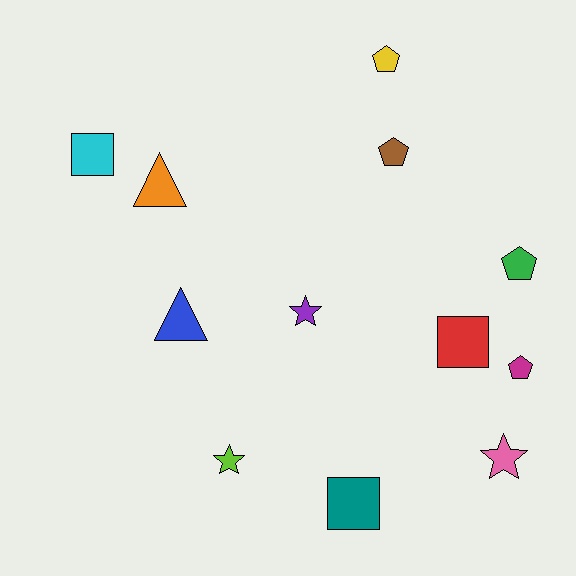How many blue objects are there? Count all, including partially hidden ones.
There is 1 blue object.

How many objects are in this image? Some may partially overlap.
There are 12 objects.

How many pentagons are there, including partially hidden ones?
There are 4 pentagons.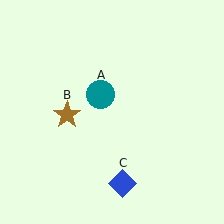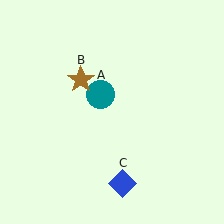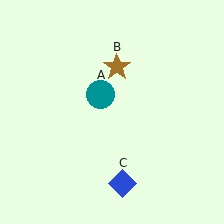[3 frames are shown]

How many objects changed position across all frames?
1 object changed position: brown star (object B).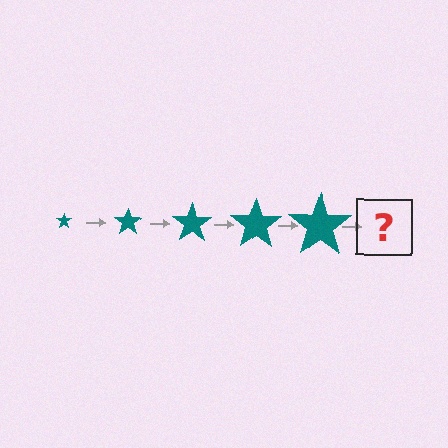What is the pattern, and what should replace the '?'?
The pattern is that the star gets progressively larger each step. The '?' should be a teal star, larger than the previous one.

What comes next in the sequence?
The next element should be a teal star, larger than the previous one.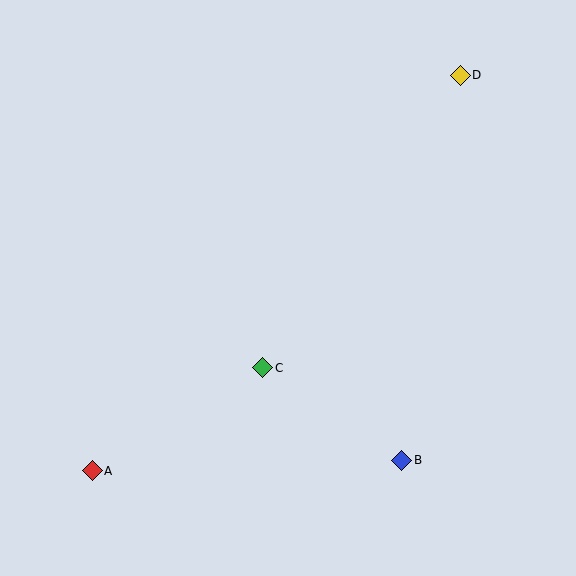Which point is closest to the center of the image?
Point C at (263, 368) is closest to the center.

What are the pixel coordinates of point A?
Point A is at (92, 471).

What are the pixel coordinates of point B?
Point B is at (402, 460).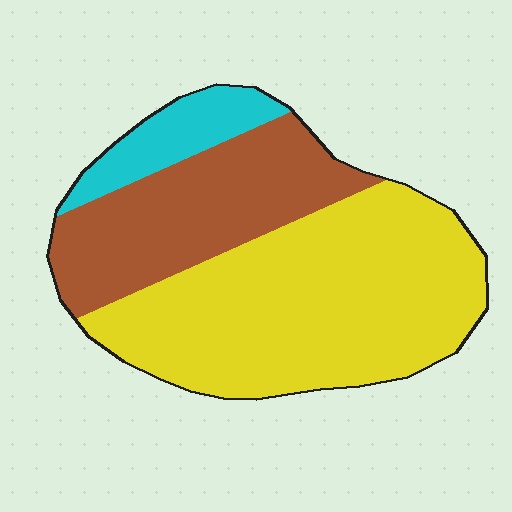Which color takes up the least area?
Cyan, at roughly 10%.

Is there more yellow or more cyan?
Yellow.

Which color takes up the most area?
Yellow, at roughly 60%.